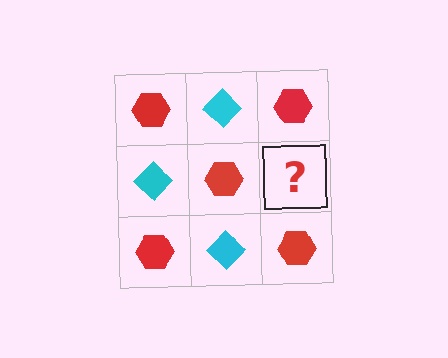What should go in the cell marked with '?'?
The missing cell should contain a cyan diamond.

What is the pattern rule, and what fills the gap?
The rule is that it alternates red hexagon and cyan diamond in a checkerboard pattern. The gap should be filled with a cyan diamond.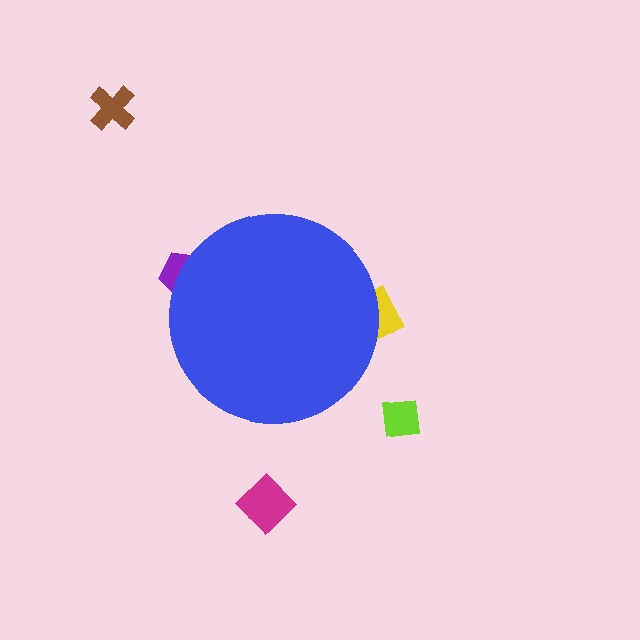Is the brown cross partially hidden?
No, the brown cross is fully visible.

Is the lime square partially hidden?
No, the lime square is fully visible.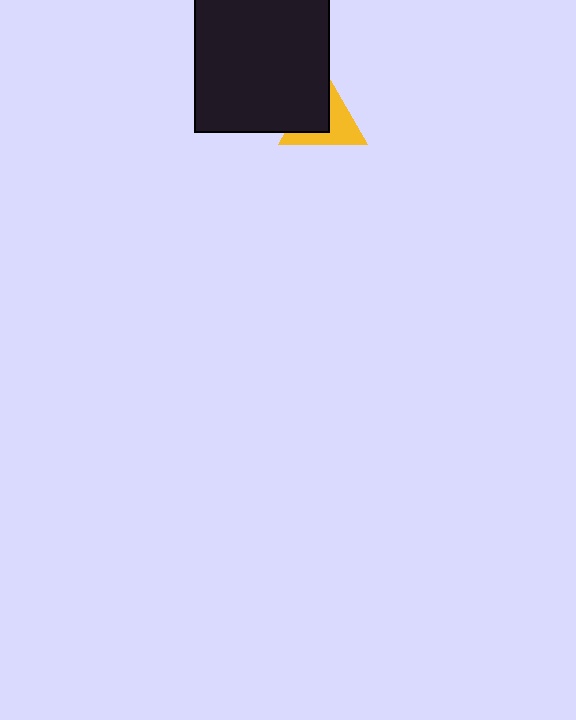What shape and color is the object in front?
The object in front is a black square.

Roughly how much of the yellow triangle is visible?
About half of it is visible (roughly 52%).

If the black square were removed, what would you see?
You would see the complete yellow triangle.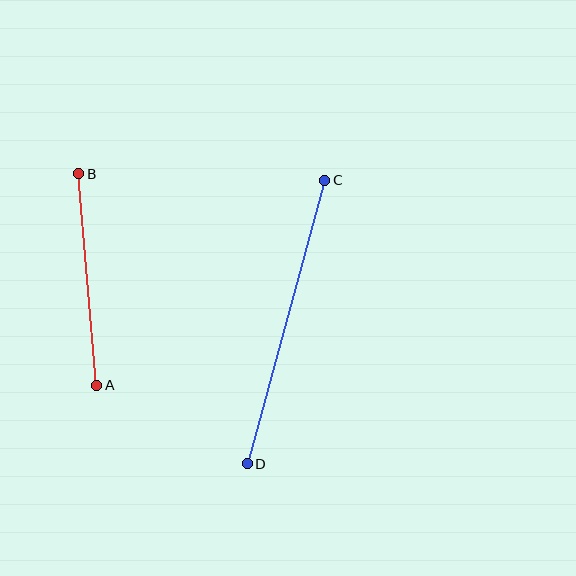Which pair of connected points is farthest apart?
Points C and D are farthest apart.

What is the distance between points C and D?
The distance is approximately 294 pixels.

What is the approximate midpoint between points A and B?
The midpoint is at approximately (88, 280) pixels.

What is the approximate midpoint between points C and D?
The midpoint is at approximately (286, 322) pixels.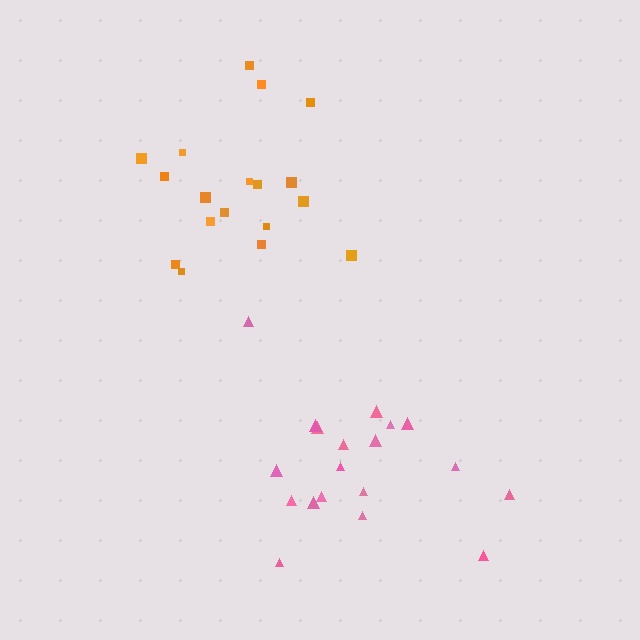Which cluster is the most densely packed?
Pink.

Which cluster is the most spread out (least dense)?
Orange.